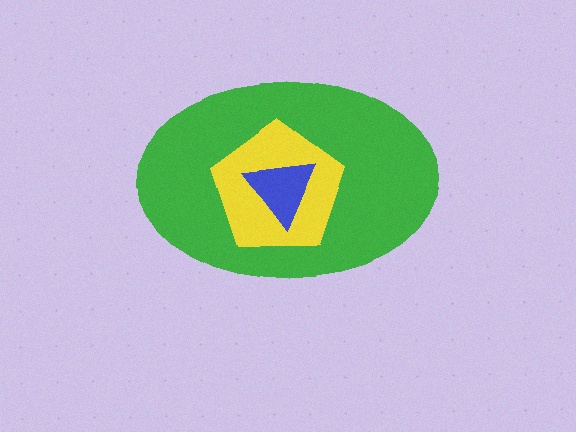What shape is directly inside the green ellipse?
The yellow pentagon.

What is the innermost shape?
The blue triangle.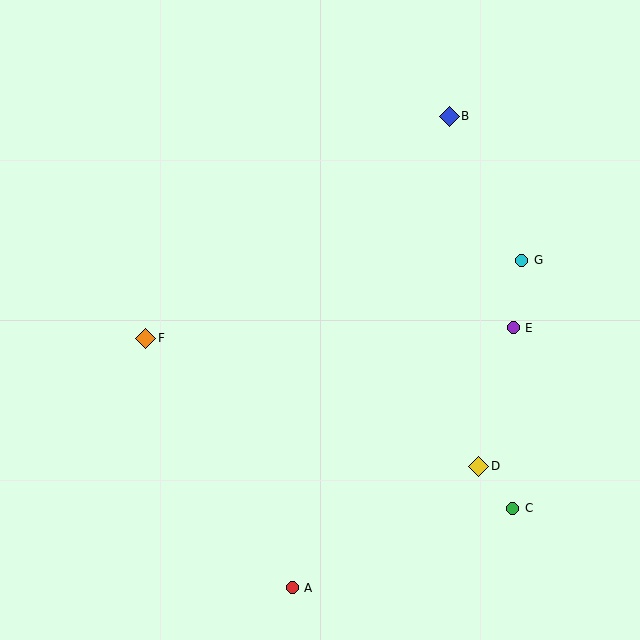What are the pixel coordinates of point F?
Point F is at (146, 338).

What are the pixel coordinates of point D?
Point D is at (479, 466).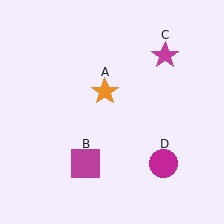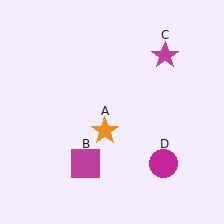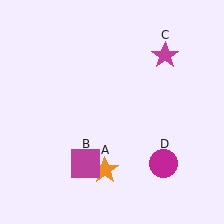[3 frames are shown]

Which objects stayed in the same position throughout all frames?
Magenta square (object B) and magenta star (object C) and magenta circle (object D) remained stationary.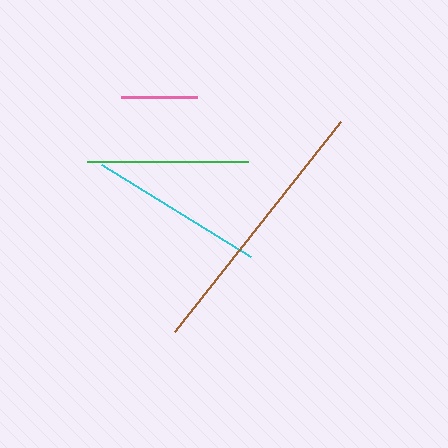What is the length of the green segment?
The green segment is approximately 161 pixels long.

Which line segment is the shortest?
The pink line is the shortest at approximately 76 pixels.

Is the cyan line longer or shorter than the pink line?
The cyan line is longer than the pink line.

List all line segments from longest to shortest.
From longest to shortest: brown, cyan, green, pink.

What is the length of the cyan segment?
The cyan segment is approximately 175 pixels long.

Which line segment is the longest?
The brown line is the longest at approximately 268 pixels.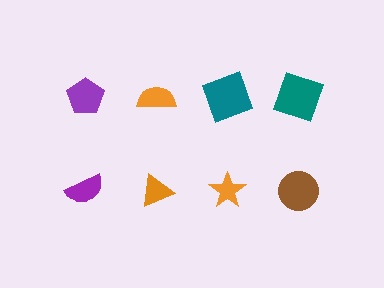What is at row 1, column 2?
An orange semicircle.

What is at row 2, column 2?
An orange triangle.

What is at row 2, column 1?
A purple semicircle.